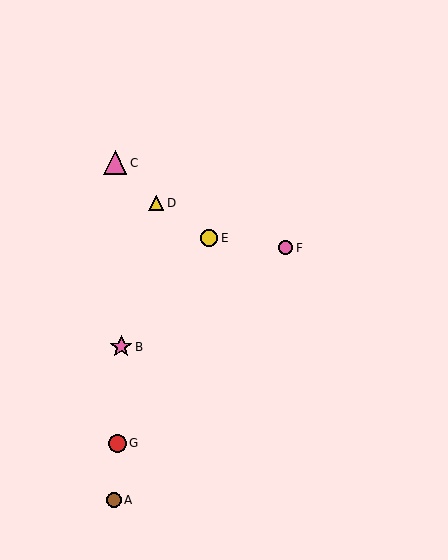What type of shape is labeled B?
Shape B is a pink star.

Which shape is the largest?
The pink triangle (labeled C) is the largest.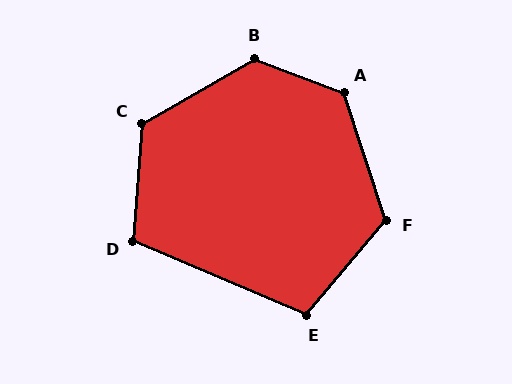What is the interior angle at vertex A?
Approximately 128 degrees (obtuse).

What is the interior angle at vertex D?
Approximately 109 degrees (obtuse).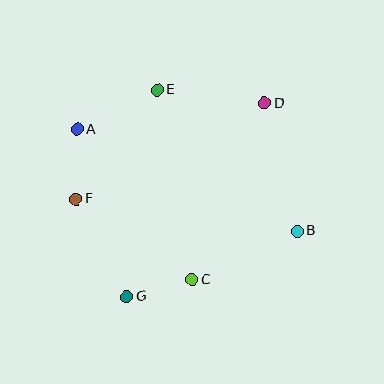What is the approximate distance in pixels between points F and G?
The distance between F and G is approximately 111 pixels.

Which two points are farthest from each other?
Points A and B are farthest from each other.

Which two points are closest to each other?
Points C and G are closest to each other.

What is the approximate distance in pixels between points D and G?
The distance between D and G is approximately 238 pixels.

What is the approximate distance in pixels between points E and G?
The distance between E and G is approximately 209 pixels.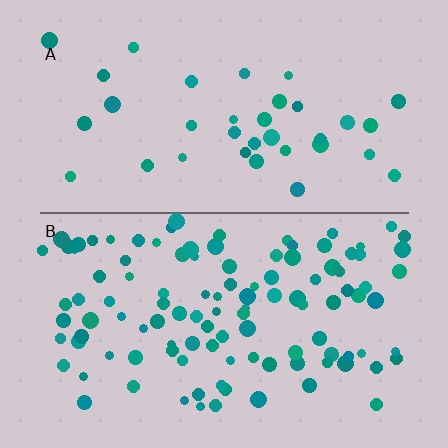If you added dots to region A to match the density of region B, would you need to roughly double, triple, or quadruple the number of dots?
Approximately triple.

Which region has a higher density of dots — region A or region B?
B (the bottom).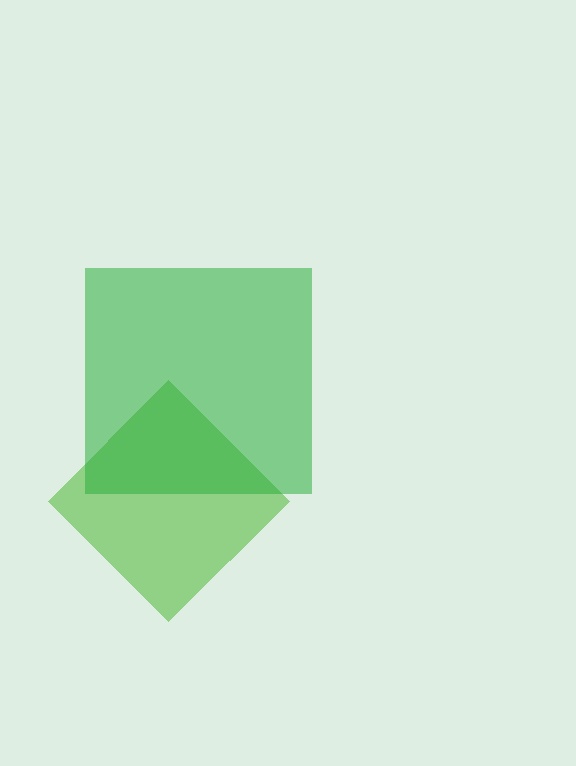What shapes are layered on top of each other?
The layered shapes are: a lime diamond, a green square.